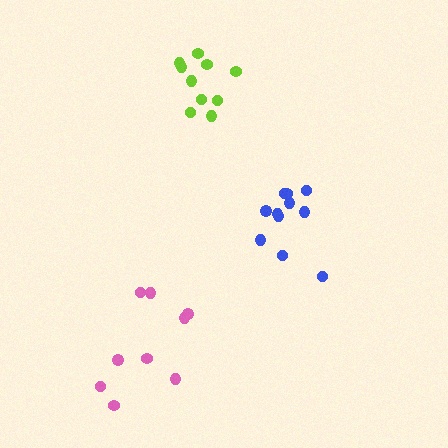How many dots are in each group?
Group 1: 11 dots, Group 2: 10 dots, Group 3: 9 dots (30 total).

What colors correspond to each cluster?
The clusters are colored: blue, lime, pink.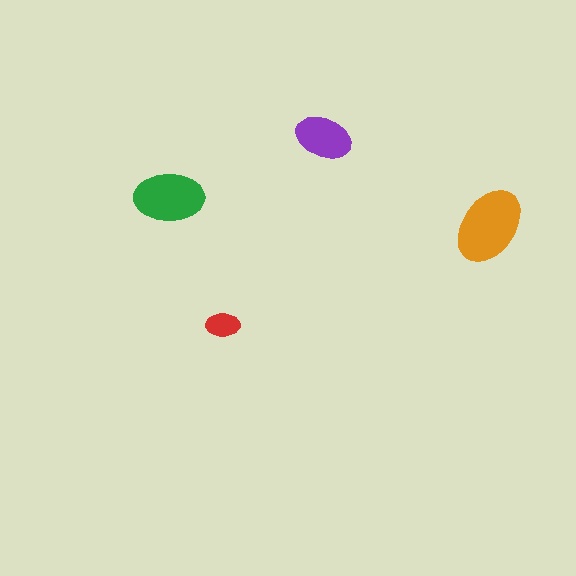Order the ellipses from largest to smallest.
the orange one, the green one, the purple one, the red one.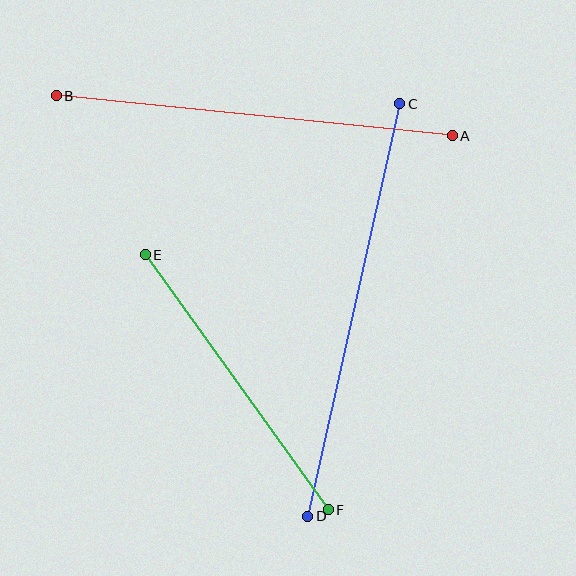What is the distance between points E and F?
The distance is approximately 314 pixels.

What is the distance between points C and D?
The distance is approximately 423 pixels.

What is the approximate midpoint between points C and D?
The midpoint is at approximately (354, 310) pixels.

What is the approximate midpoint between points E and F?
The midpoint is at approximately (237, 382) pixels.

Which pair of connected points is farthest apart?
Points C and D are farthest apart.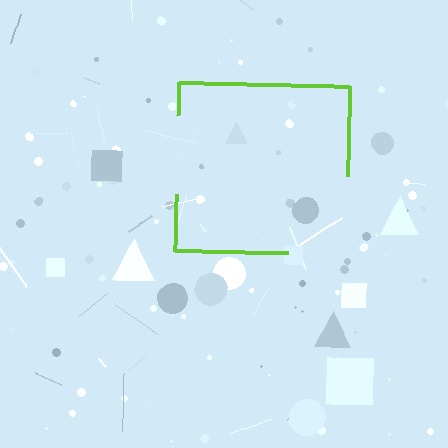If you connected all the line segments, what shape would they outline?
They would outline a square.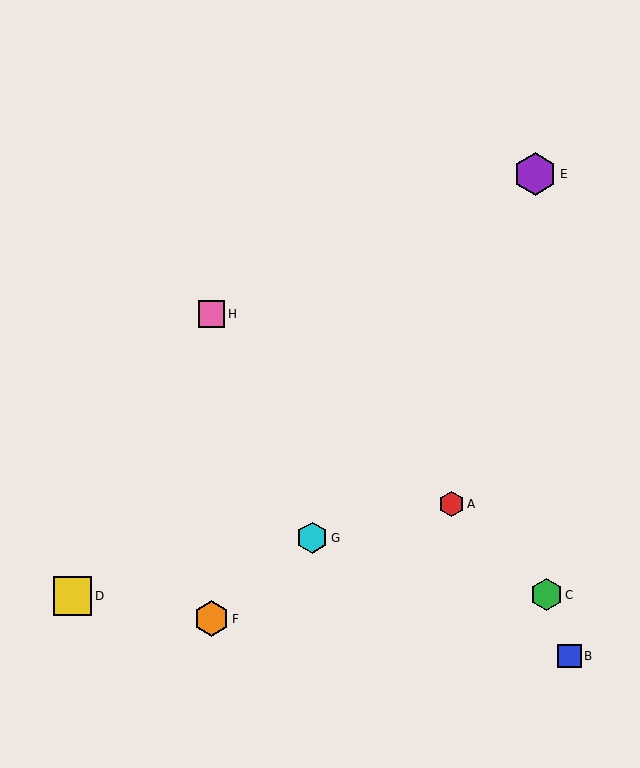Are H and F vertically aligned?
Yes, both are at x≈211.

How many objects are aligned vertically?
2 objects (F, H) are aligned vertically.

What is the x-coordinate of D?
Object D is at x≈72.